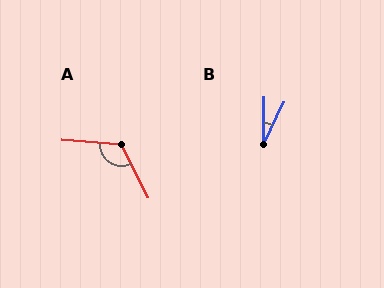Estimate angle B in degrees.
Approximately 24 degrees.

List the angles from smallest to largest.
B (24°), A (121°).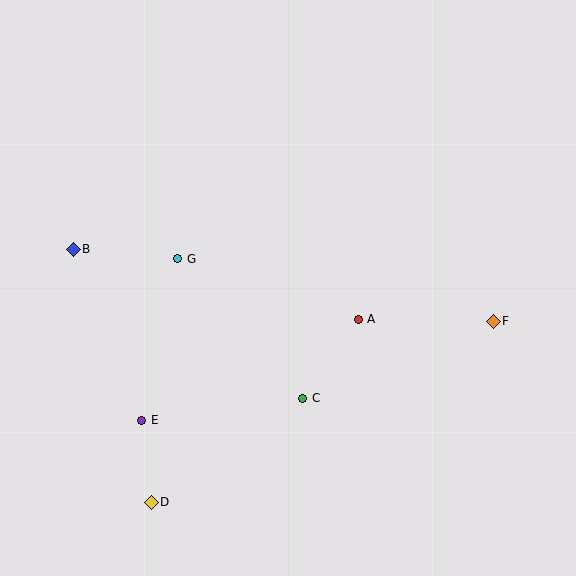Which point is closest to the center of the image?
Point A at (358, 319) is closest to the center.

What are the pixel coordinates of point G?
Point G is at (178, 259).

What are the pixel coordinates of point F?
Point F is at (493, 321).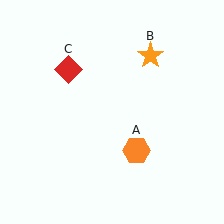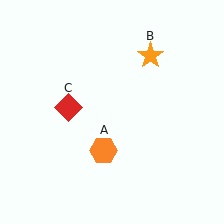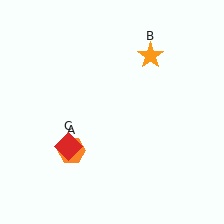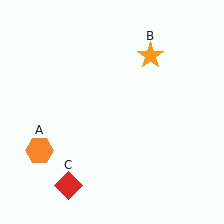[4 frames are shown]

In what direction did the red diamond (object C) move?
The red diamond (object C) moved down.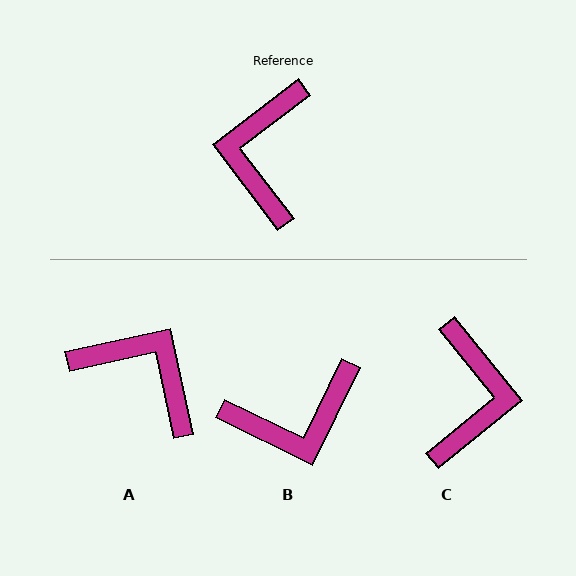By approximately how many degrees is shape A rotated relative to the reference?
Approximately 115 degrees clockwise.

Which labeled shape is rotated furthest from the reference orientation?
C, about 178 degrees away.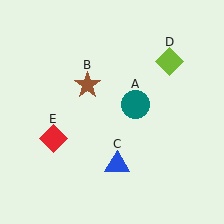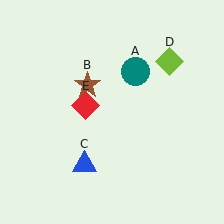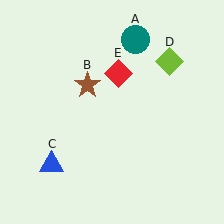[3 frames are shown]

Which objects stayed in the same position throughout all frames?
Brown star (object B) and lime diamond (object D) remained stationary.